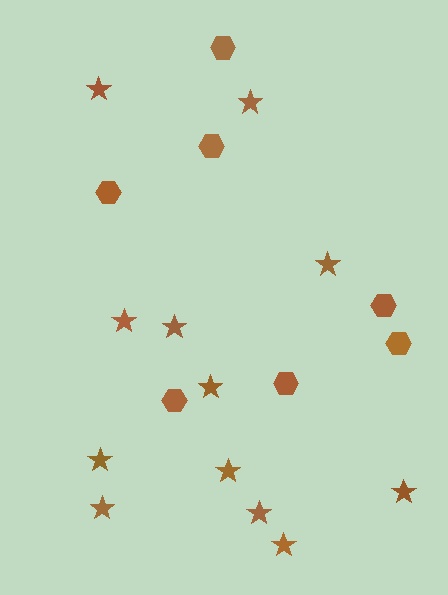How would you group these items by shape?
There are 2 groups: one group of stars (12) and one group of hexagons (7).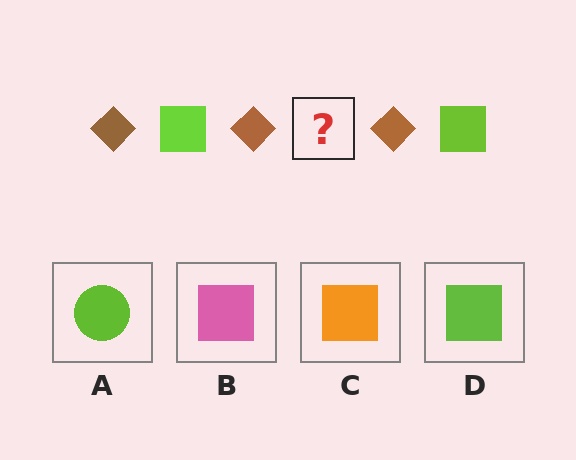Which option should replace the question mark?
Option D.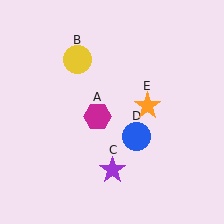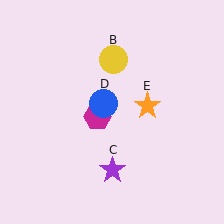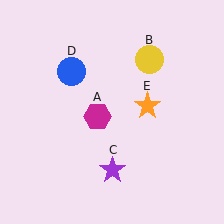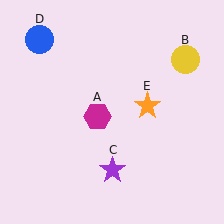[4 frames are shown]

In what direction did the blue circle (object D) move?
The blue circle (object D) moved up and to the left.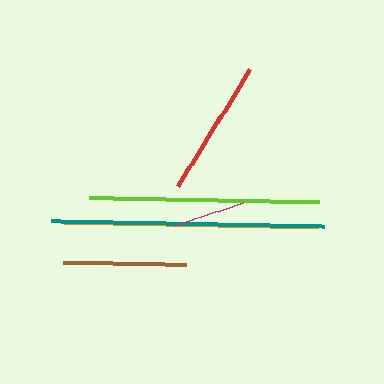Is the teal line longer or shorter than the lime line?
The teal line is longer than the lime line.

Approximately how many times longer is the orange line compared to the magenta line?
The orange line is approximately 3.2 times the length of the magenta line.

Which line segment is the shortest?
The magenta line is the shortest at approximately 79 pixels.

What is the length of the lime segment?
The lime segment is approximately 231 pixels long.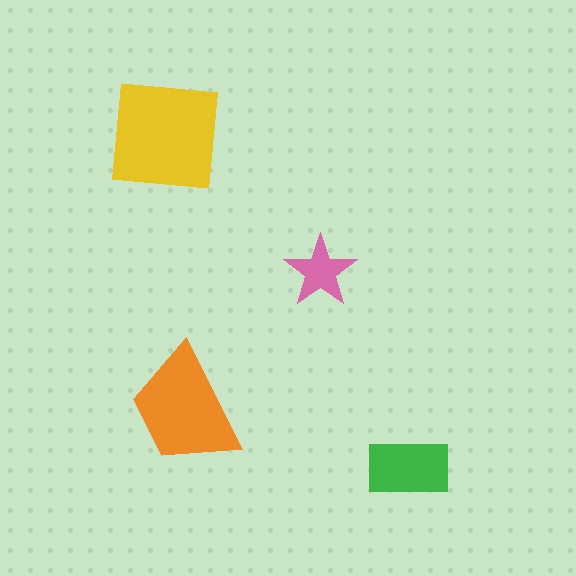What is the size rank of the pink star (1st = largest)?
4th.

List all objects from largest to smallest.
The yellow square, the orange trapezoid, the green rectangle, the pink star.